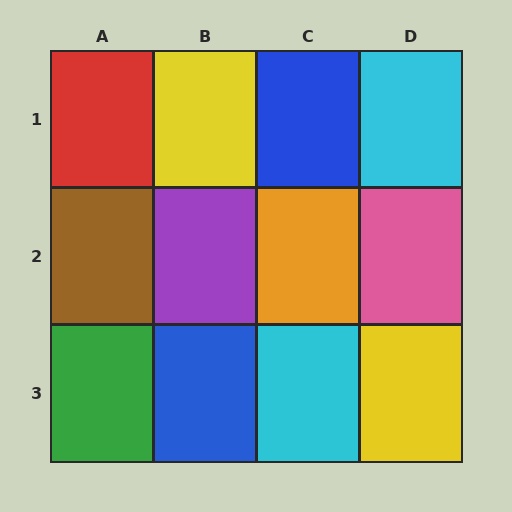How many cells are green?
1 cell is green.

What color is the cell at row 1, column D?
Cyan.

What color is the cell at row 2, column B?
Purple.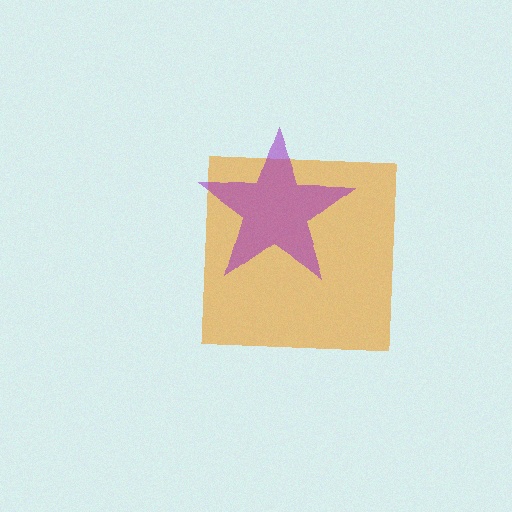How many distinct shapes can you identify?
There are 2 distinct shapes: an orange square, a purple star.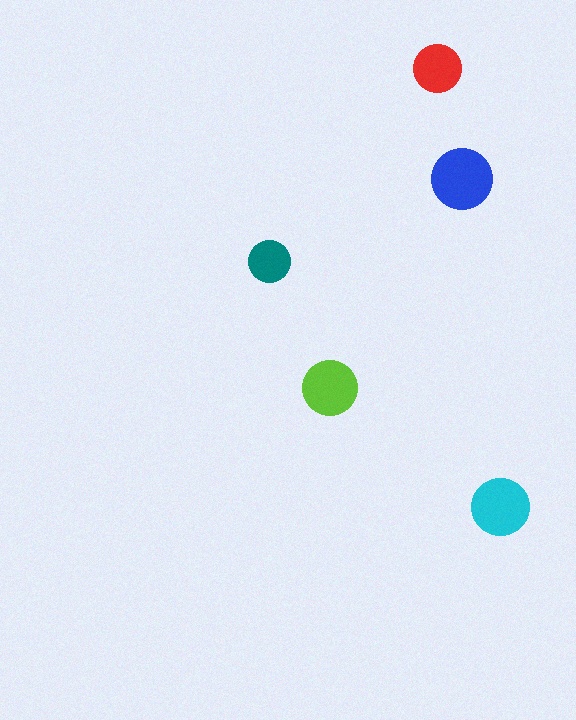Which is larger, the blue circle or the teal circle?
The blue one.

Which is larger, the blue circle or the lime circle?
The blue one.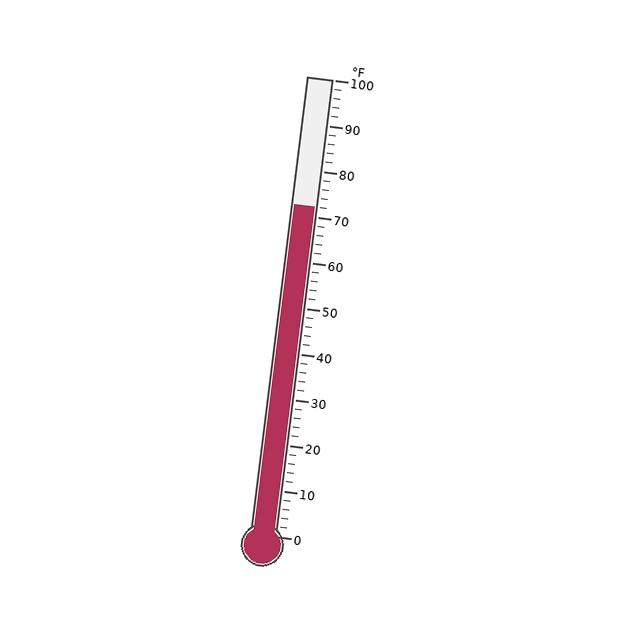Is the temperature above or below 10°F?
The temperature is above 10°F.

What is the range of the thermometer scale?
The thermometer scale ranges from 0°F to 100°F.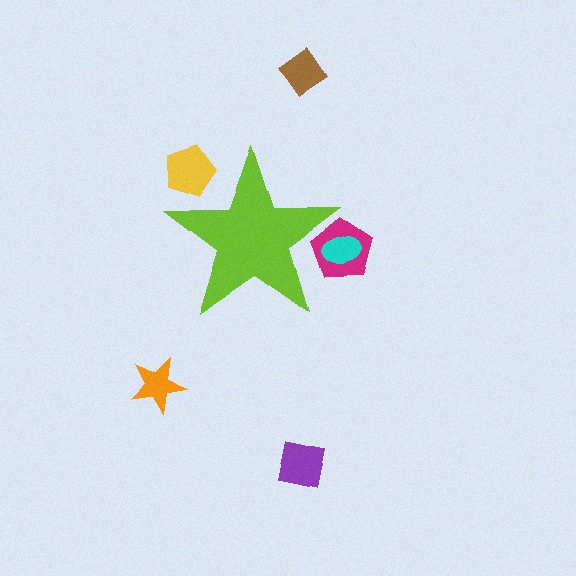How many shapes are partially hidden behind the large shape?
3 shapes are partially hidden.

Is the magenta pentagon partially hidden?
Yes, the magenta pentagon is partially hidden behind the lime star.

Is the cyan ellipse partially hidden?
Yes, the cyan ellipse is partially hidden behind the lime star.